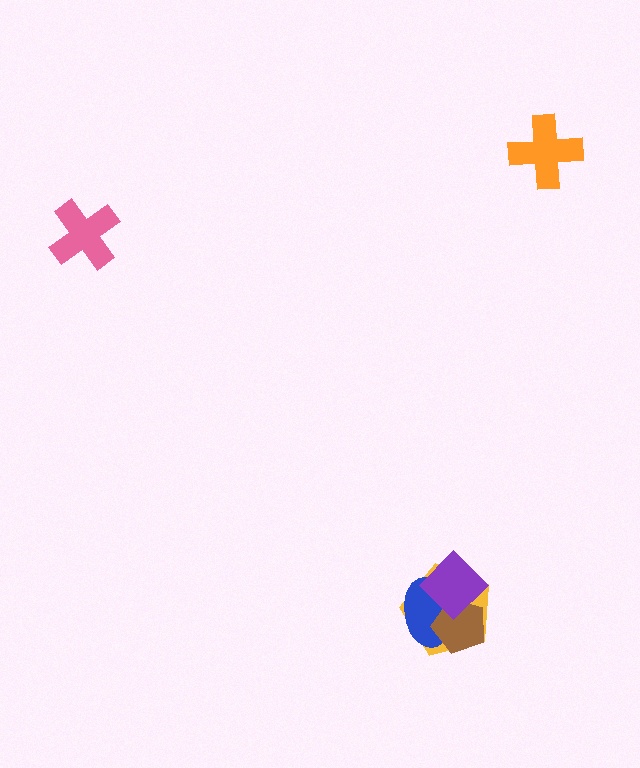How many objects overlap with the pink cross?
0 objects overlap with the pink cross.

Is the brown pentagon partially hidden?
Yes, it is partially covered by another shape.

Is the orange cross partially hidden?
No, no other shape covers it.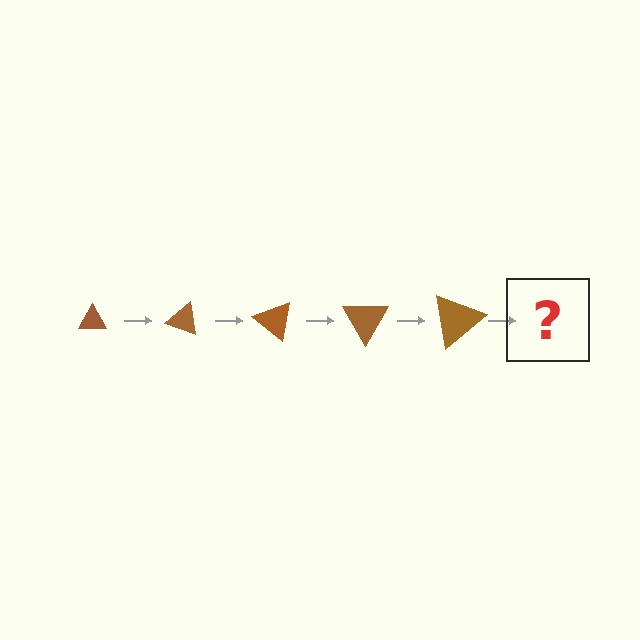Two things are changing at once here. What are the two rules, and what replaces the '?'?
The two rules are that the triangle grows larger each step and it rotates 20 degrees each step. The '?' should be a triangle, larger than the previous one and rotated 100 degrees from the start.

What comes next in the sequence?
The next element should be a triangle, larger than the previous one and rotated 100 degrees from the start.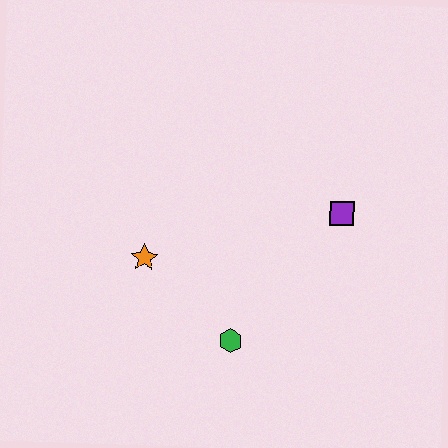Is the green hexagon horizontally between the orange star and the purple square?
Yes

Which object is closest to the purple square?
The green hexagon is closest to the purple square.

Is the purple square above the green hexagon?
Yes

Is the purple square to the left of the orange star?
No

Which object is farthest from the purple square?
The orange star is farthest from the purple square.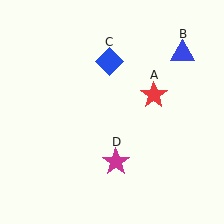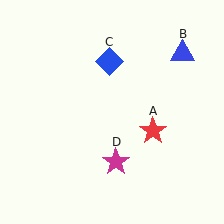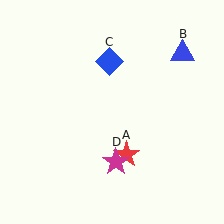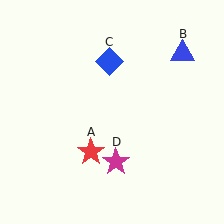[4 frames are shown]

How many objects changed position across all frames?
1 object changed position: red star (object A).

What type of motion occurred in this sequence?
The red star (object A) rotated clockwise around the center of the scene.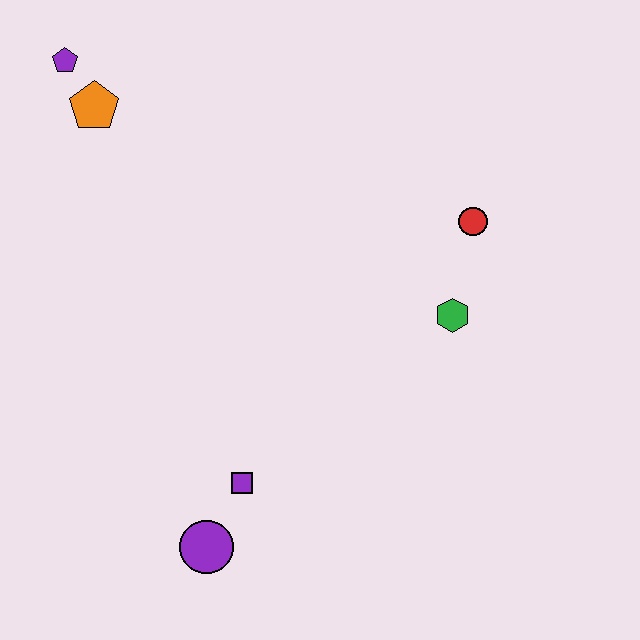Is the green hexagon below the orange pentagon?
Yes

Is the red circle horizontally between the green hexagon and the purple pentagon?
No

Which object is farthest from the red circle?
The purple pentagon is farthest from the red circle.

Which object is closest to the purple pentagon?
The orange pentagon is closest to the purple pentagon.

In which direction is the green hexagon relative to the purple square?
The green hexagon is to the right of the purple square.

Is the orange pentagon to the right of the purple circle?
No